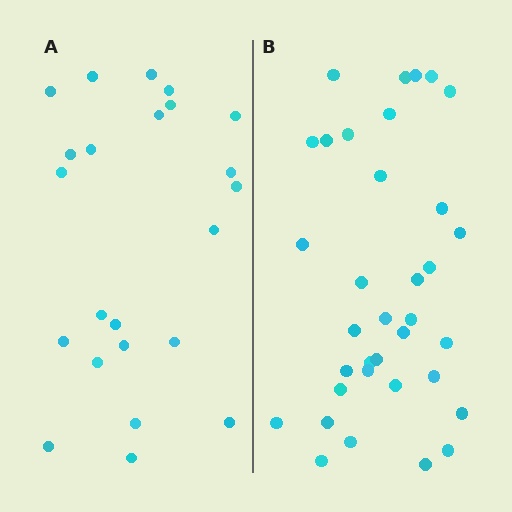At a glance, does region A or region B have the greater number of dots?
Region B (the right region) has more dots.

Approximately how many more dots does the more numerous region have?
Region B has roughly 12 or so more dots than region A.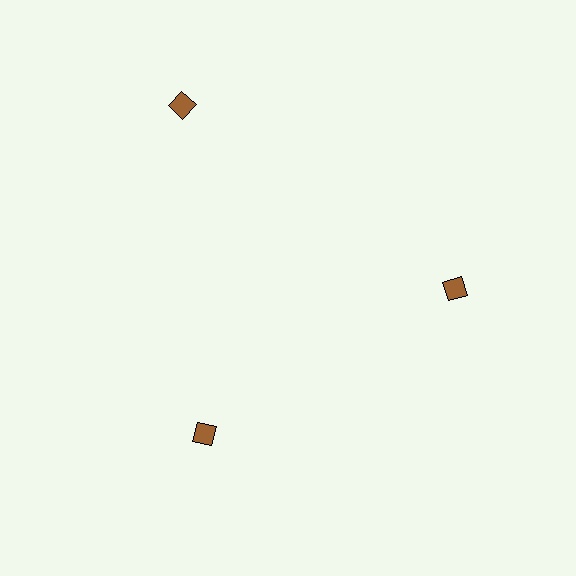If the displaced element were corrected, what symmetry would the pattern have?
It would have 3-fold rotational symmetry — the pattern would map onto itself every 120 degrees.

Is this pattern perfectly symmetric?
No. The 3 brown diamonds are arranged in a ring, but one element near the 11 o'clock position is pushed outward from the center, breaking the 3-fold rotational symmetry.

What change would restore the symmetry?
The symmetry would be restored by moving it inward, back onto the ring so that all 3 diamonds sit at equal angles and equal distance from the center.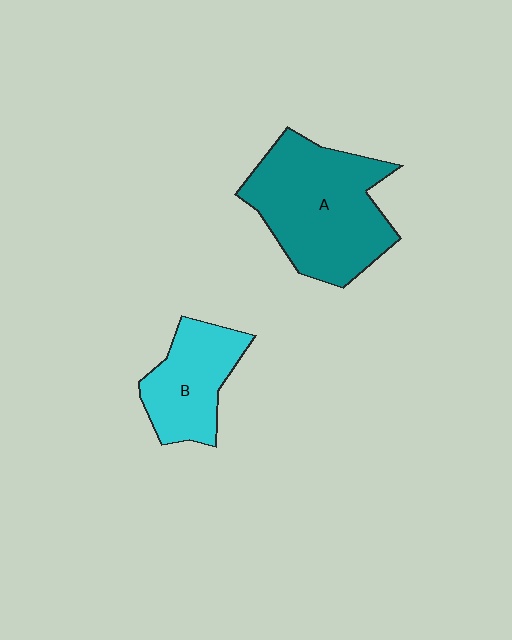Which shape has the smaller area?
Shape B (cyan).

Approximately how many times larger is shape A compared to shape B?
Approximately 1.8 times.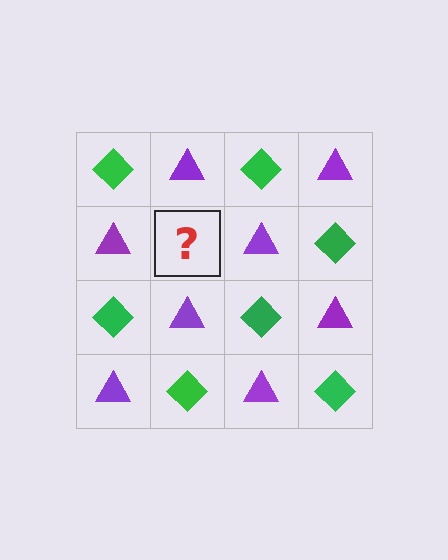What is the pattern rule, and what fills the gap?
The rule is that it alternates green diamond and purple triangle in a checkerboard pattern. The gap should be filled with a green diamond.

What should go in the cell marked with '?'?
The missing cell should contain a green diamond.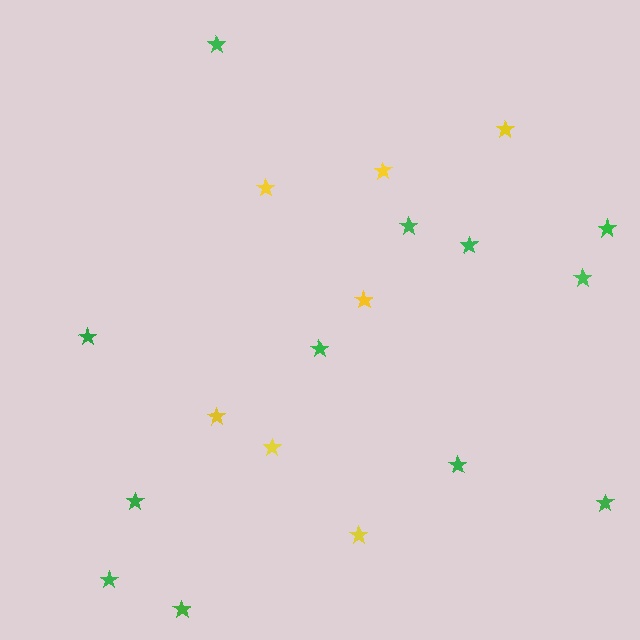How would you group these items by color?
There are 2 groups: one group of yellow stars (7) and one group of green stars (12).